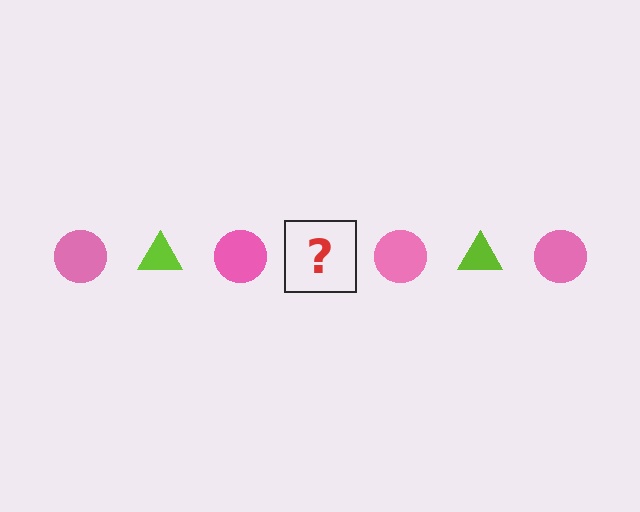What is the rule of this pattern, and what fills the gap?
The rule is that the pattern alternates between pink circle and lime triangle. The gap should be filled with a lime triangle.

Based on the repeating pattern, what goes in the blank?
The blank should be a lime triangle.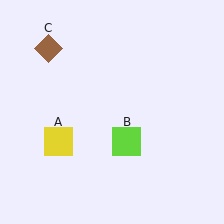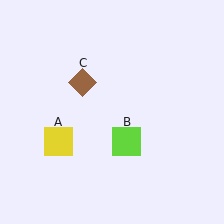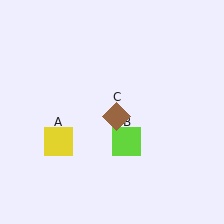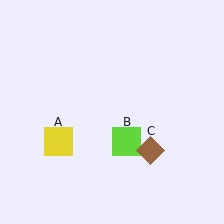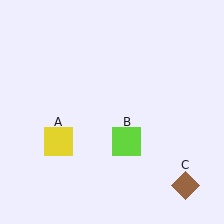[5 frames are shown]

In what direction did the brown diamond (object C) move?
The brown diamond (object C) moved down and to the right.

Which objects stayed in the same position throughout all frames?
Yellow square (object A) and lime square (object B) remained stationary.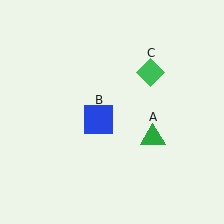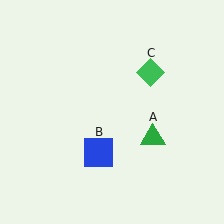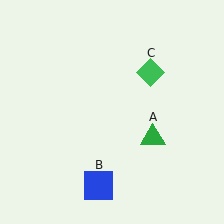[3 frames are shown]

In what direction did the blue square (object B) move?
The blue square (object B) moved down.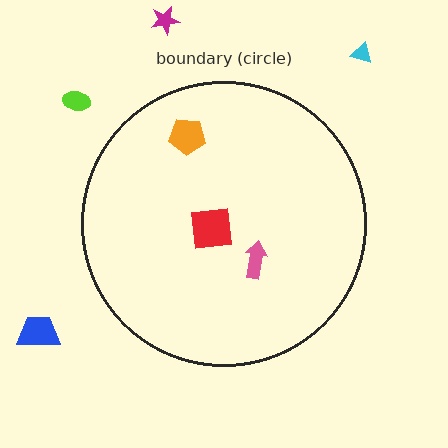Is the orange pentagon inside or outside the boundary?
Inside.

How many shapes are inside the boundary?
3 inside, 4 outside.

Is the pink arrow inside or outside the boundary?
Inside.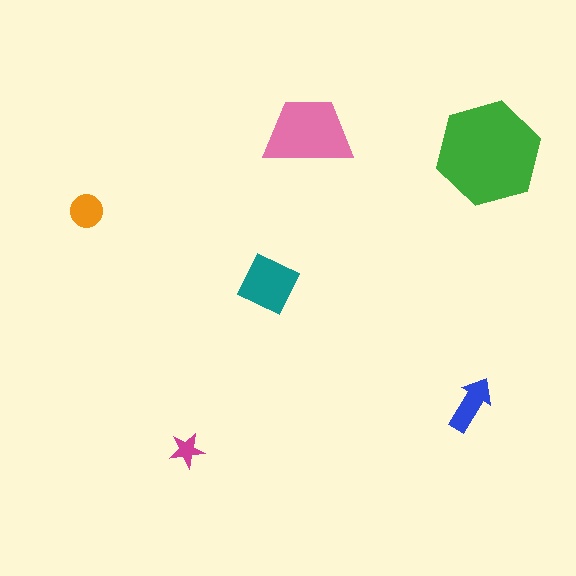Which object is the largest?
The green hexagon.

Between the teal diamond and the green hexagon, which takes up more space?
The green hexagon.